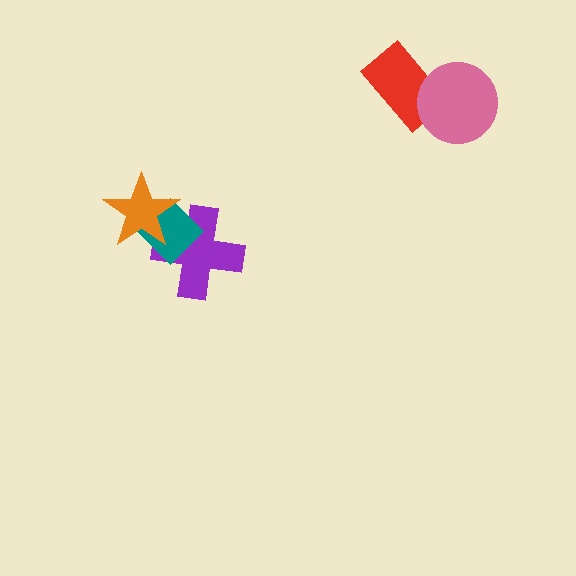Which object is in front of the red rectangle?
The pink circle is in front of the red rectangle.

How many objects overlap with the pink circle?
1 object overlaps with the pink circle.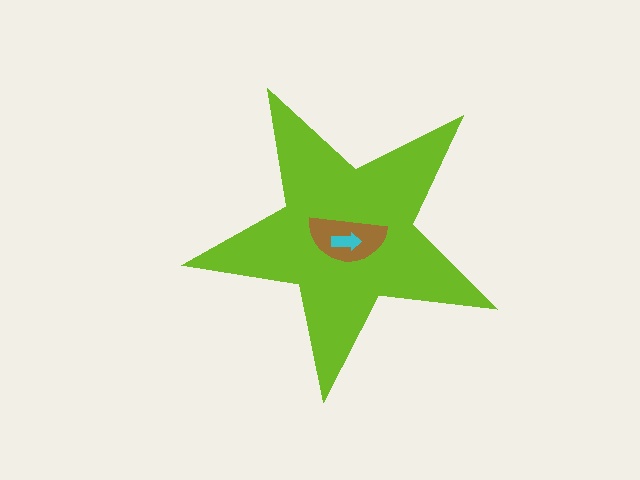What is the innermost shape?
The cyan arrow.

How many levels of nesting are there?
3.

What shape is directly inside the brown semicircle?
The cyan arrow.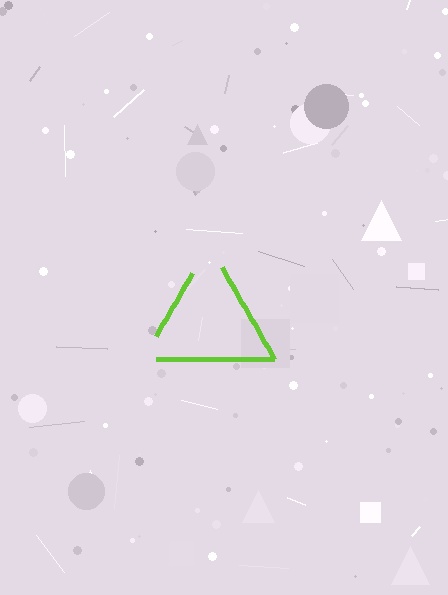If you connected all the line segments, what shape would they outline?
They would outline a triangle.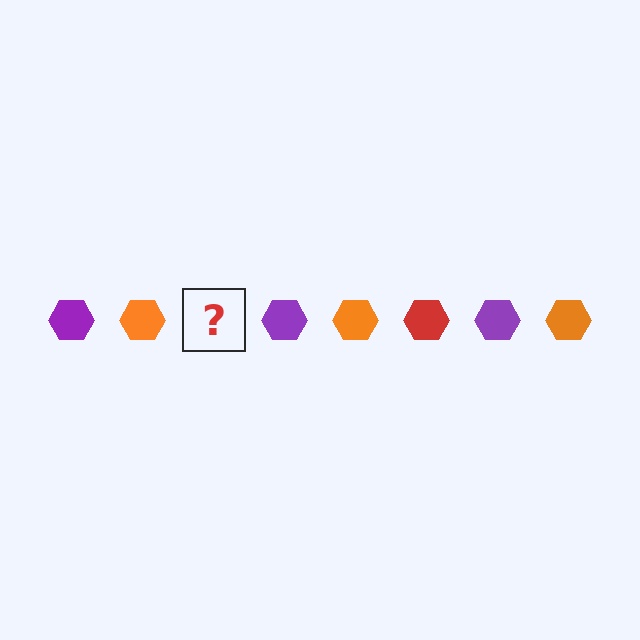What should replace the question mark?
The question mark should be replaced with a red hexagon.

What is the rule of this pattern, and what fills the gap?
The rule is that the pattern cycles through purple, orange, red hexagons. The gap should be filled with a red hexagon.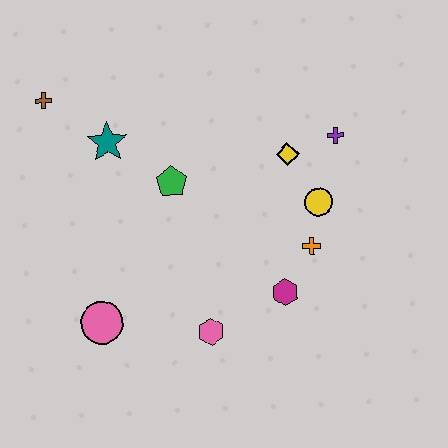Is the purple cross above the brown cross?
No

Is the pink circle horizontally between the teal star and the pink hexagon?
No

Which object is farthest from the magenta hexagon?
The brown cross is farthest from the magenta hexagon.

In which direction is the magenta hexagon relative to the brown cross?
The magenta hexagon is to the right of the brown cross.